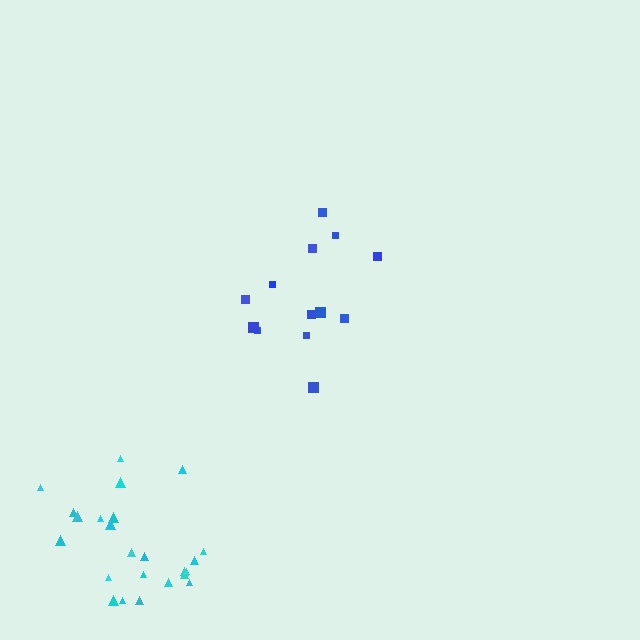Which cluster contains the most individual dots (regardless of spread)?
Cyan (24).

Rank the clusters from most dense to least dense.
cyan, blue.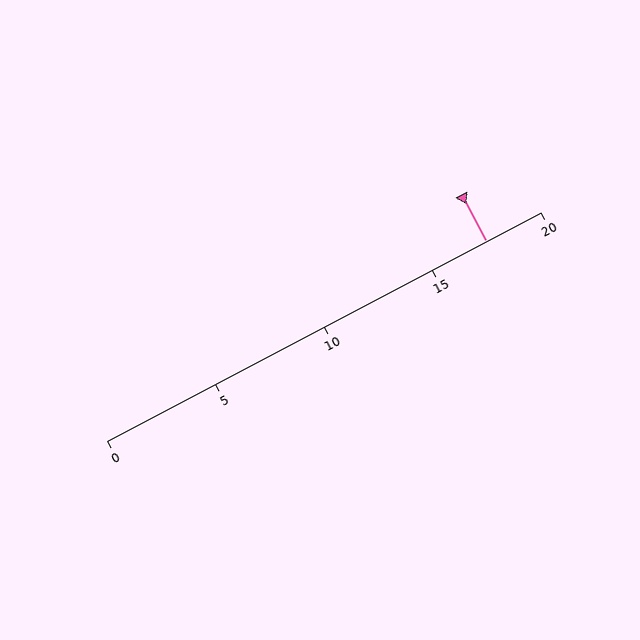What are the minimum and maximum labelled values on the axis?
The axis runs from 0 to 20.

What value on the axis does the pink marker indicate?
The marker indicates approximately 17.5.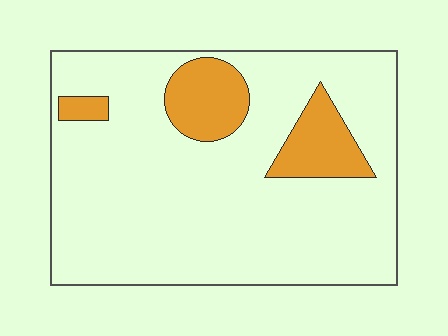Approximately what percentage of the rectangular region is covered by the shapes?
Approximately 15%.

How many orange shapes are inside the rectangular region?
3.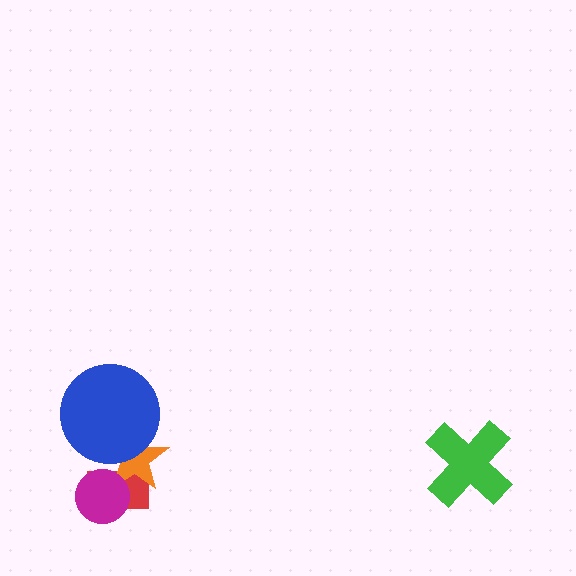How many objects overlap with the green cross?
0 objects overlap with the green cross.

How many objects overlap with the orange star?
3 objects overlap with the orange star.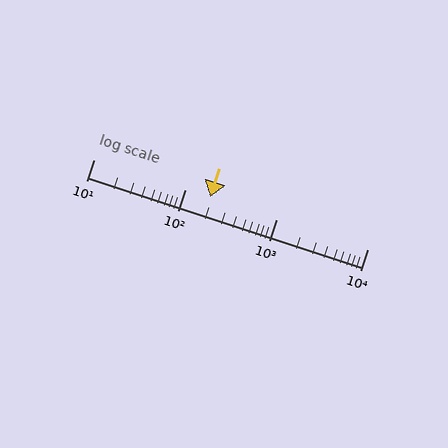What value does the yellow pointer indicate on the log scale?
The pointer indicates approximately 190.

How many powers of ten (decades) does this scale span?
The scale spans 3 decades, from 10 to 10000.